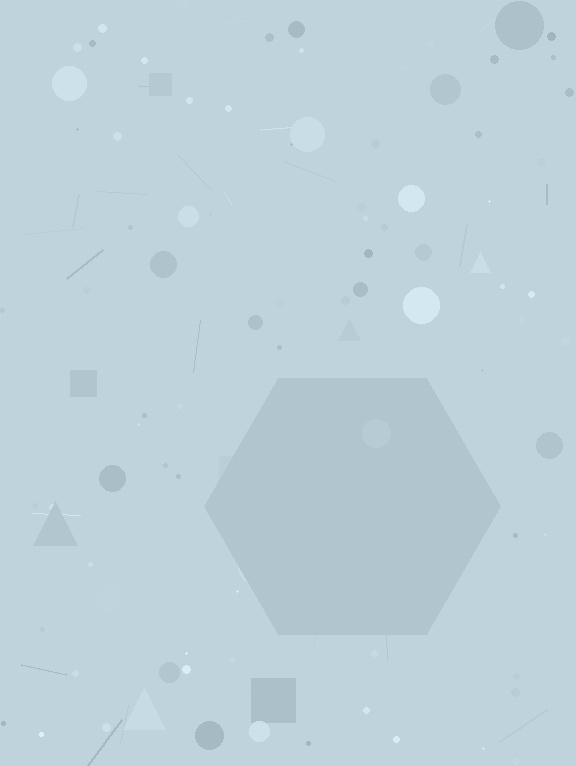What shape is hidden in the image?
A hexagon is hidden in the image.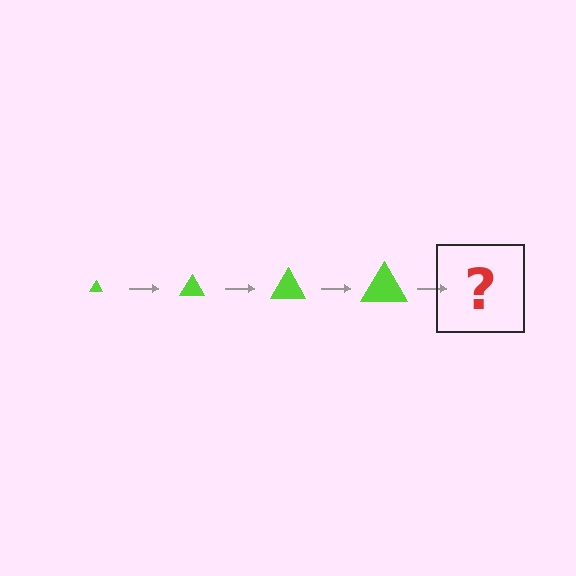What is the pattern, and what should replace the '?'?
The pattern is that the triangle gets progressively larger each step. The '?' should be a lime triangle, larger than the previous one.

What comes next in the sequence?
The next element should be a lime triangle, larger than the previous one.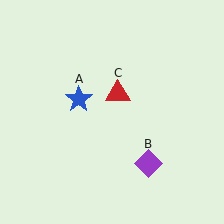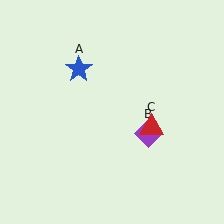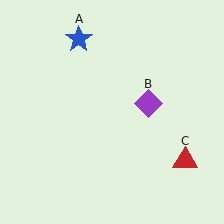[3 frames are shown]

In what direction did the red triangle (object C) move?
The red triangle (object C) moved down and to the right.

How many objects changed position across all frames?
3 objects changed position: blue star (object A), purple diamond (object B), red triangle (object C).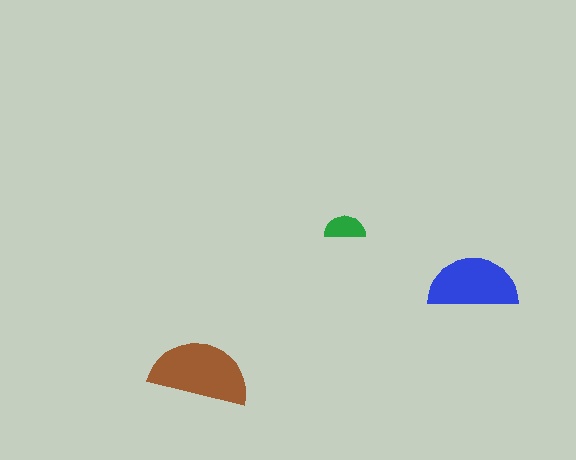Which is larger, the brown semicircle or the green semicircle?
The brown one.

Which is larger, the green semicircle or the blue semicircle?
The blue one.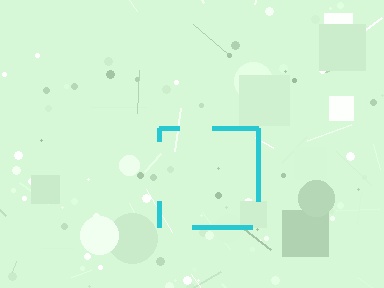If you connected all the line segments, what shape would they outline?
They would outline a square.